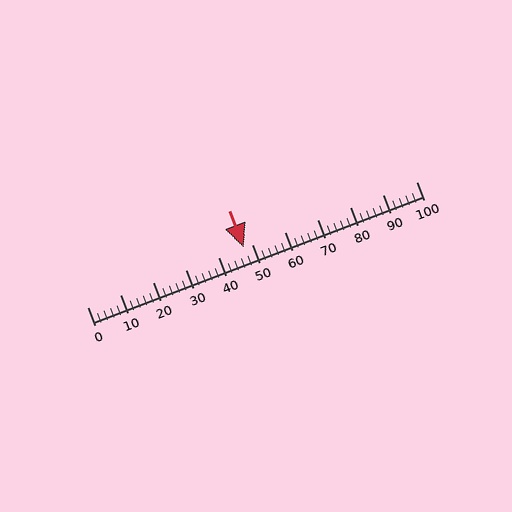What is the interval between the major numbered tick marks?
The major tick marks are spaced 10 units apart.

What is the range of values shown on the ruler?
The ruler shows values from 0 to 100.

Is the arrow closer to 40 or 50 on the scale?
The arrow is closer to 50.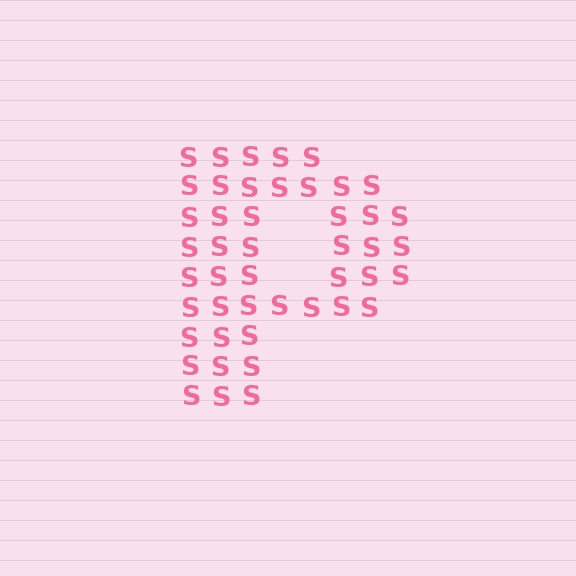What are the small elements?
The small elements are letter S's.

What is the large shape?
The large shape is the letter P.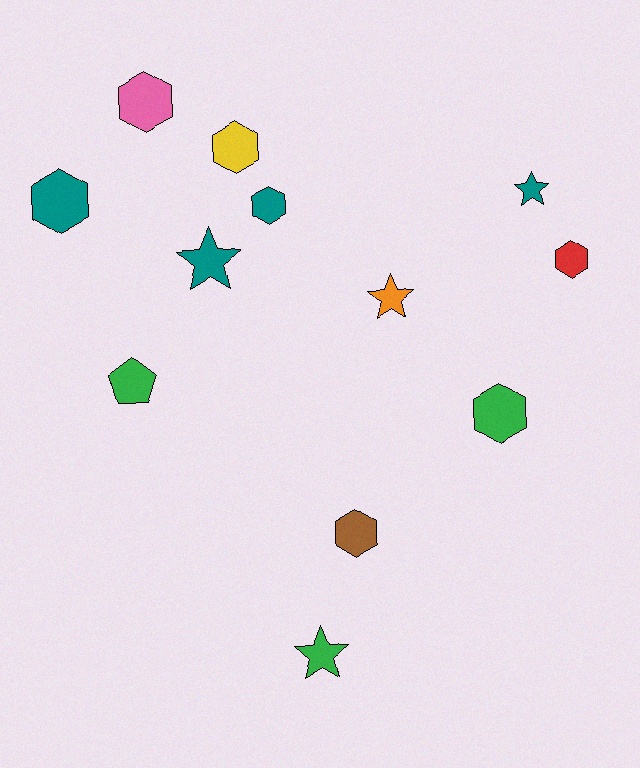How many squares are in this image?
There are no squares.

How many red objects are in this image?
There is 1 red object.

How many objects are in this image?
There are 12 objects.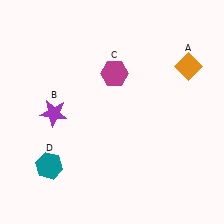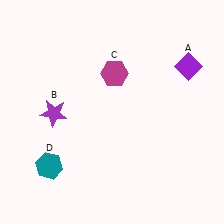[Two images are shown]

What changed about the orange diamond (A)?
In Image 1, A is orange. In Image 2, it changed to purple.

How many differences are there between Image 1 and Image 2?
There is 1 difference between the two images.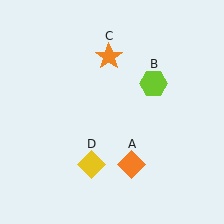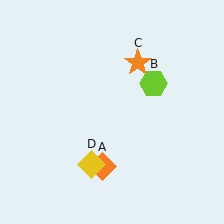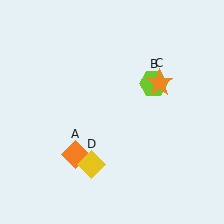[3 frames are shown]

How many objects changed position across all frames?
2 objects changed position: orange diamond (object A), orange star (object C).